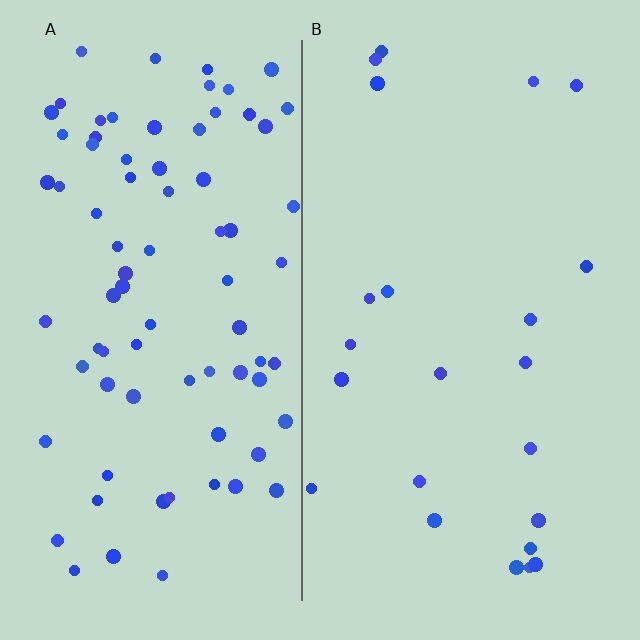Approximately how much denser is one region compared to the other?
Approximately 3.5× — region A over region B.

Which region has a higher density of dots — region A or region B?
A (the left).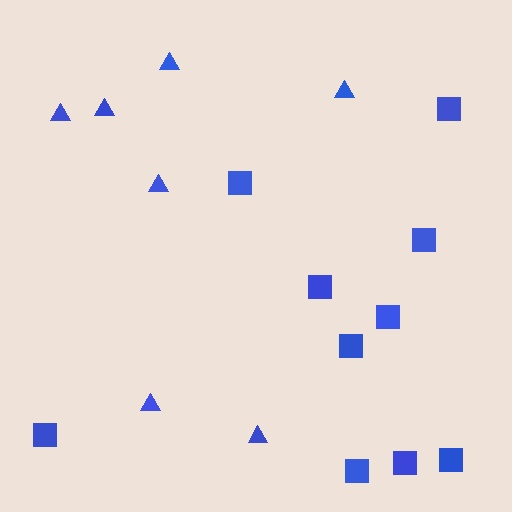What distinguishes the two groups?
There are 2 groups: one group of triangles (7) and one group of squares (10).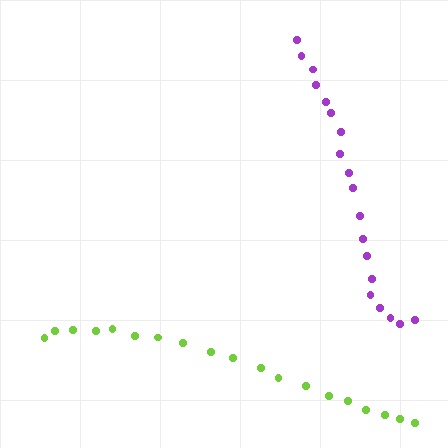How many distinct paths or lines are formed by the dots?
There are 2 distinct paths.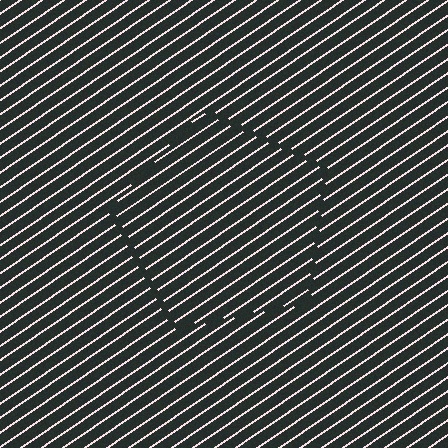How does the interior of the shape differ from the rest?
The interior of the shape contains the same grating, shifted by half a period — the contour is defined by the phase discontinuity where line-ends from the inner and outer gratings abut.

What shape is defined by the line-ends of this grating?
An illusory pentagon. The interior of the shape contains the same grating, shifted by half a period — the contour is defined by the phase discontinuity where line-ends from the inner and outer gratings abut.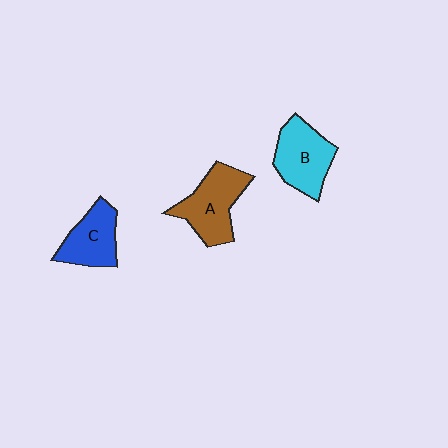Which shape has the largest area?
Shape A (brown).